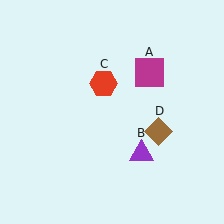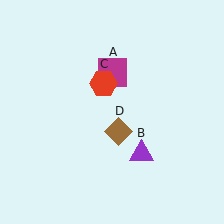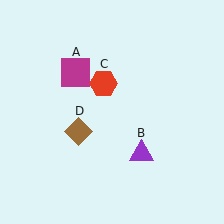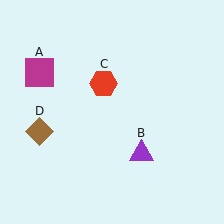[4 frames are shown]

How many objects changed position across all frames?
2 objects changed position: magenta square (object A), brown diamond (object D).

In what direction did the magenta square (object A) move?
The magenta square (object A) moved left.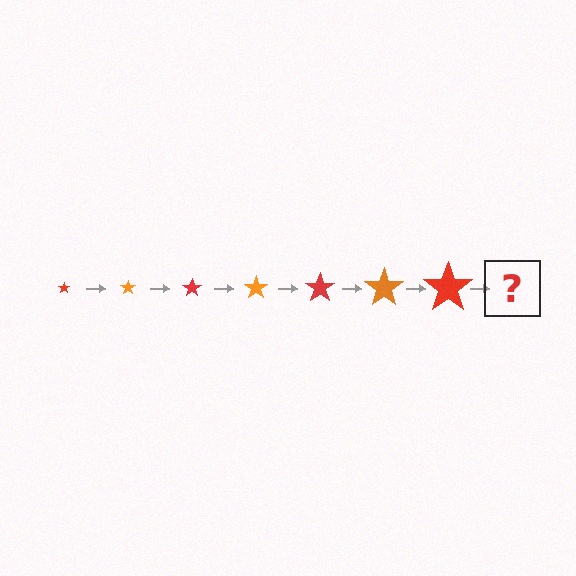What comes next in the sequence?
The next element should be an orange star, larger than the previous one.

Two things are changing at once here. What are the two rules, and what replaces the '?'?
The two rules are that the star grows larger each step and the color cycles through red and orange. The '?' should be an orange star, larger than the previous one.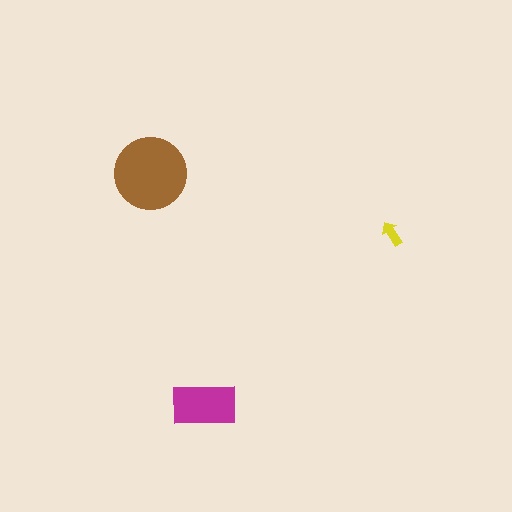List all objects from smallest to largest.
The yellow arrow, the magenta rectangle, the brown circle.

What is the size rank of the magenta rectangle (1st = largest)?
2nd.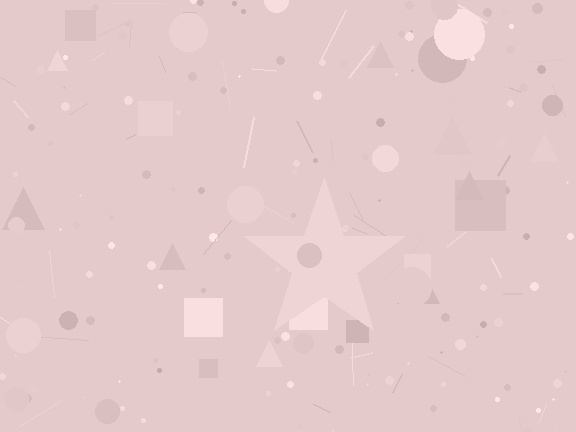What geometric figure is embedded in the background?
A star is embedded in the background.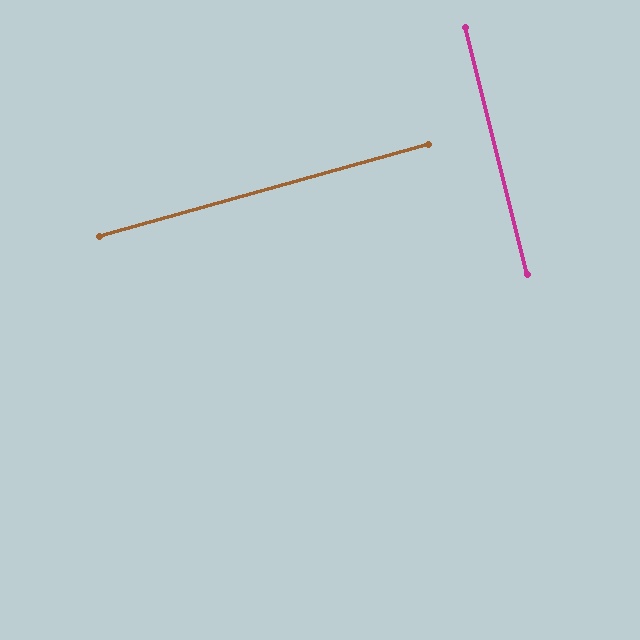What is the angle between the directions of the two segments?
Approximately 89 degrees.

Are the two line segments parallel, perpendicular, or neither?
Perpendicular — they meet at approximately 89°.